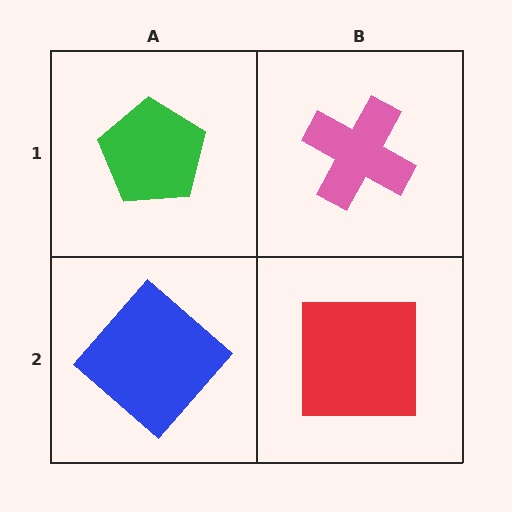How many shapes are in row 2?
2 shapes.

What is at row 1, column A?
A green pentagon.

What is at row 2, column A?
A blue diamond.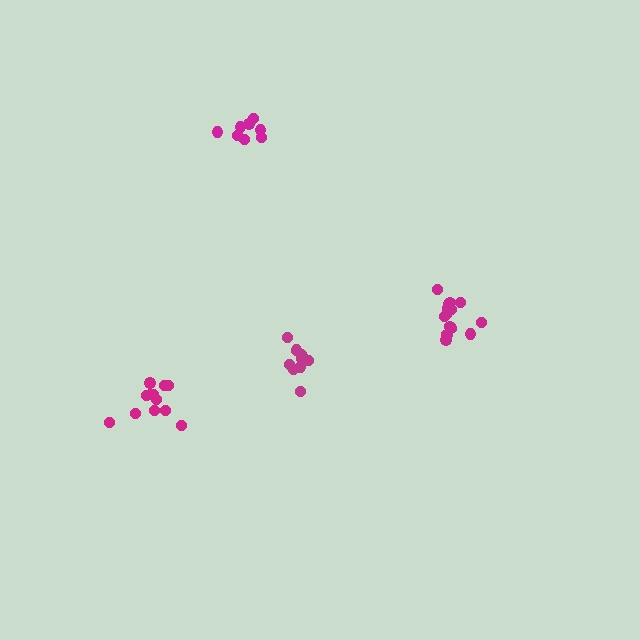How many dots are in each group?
Group 1: 12 dots, Group 2: 8 dots, Group 3: 14 dots, Group 4: 12 dots (46 total).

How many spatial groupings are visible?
There are 4 spatial groupings.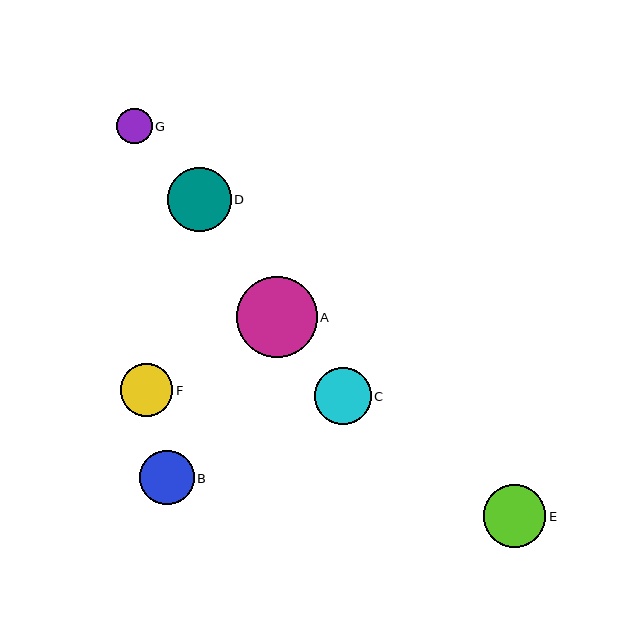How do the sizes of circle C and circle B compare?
Circle C and circle B are approximately the same size.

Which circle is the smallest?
Circle G is the smallest with a size of approximately 36 pixels.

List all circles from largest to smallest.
From largest to smallest: A, D, E, C, B, F, G.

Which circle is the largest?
Circle A is the largest with a size of approximately 81 pixels.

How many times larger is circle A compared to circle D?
Circle A is approximately 1.3 times the size of circle D.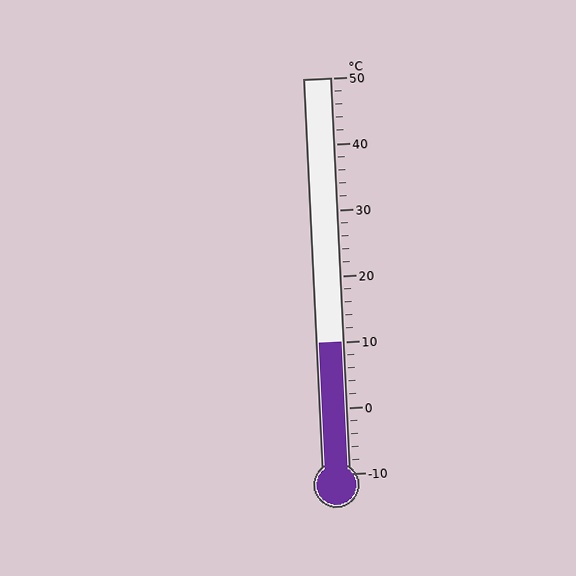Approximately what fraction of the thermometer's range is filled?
The thermometer is filled to approximately 35% of its range.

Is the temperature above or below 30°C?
The temperature is below 30°C.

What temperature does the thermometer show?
The thermometer shows approximately 10°C.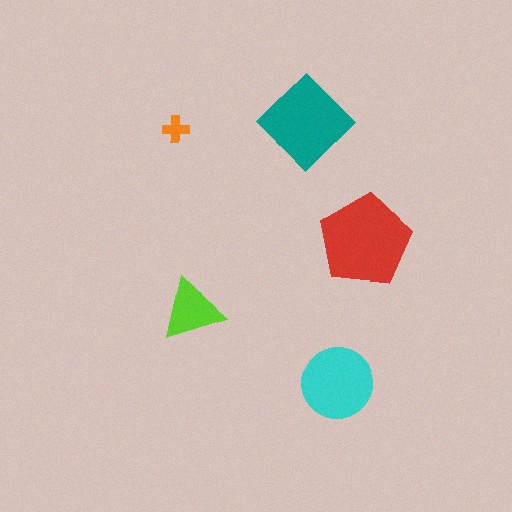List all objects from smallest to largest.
The orange cross, the lime triangle, the cyan circle, the teal diamond, the red pentagon.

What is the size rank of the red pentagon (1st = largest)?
1st.